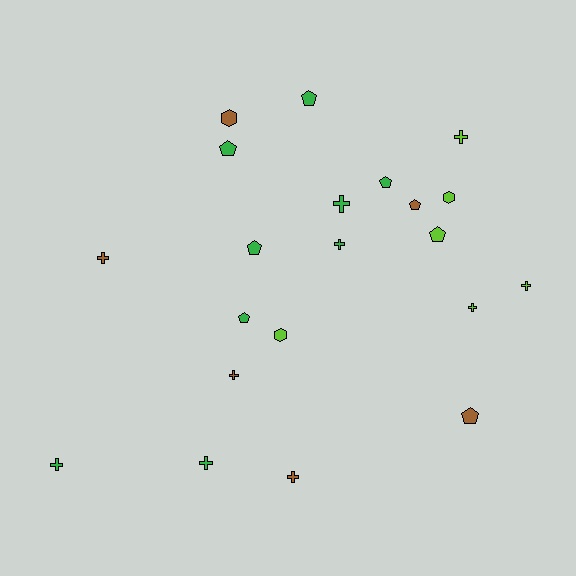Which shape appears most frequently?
Cross, with 10 objects.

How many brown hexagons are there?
There is 1 brown hexagon.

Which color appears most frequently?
Green, with 9 objects.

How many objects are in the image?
There are 21 objects.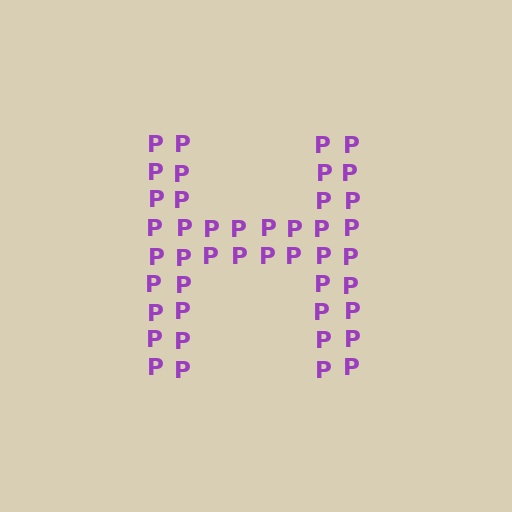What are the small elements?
The small elements are letter P's.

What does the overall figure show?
The overall figure shows the letter H.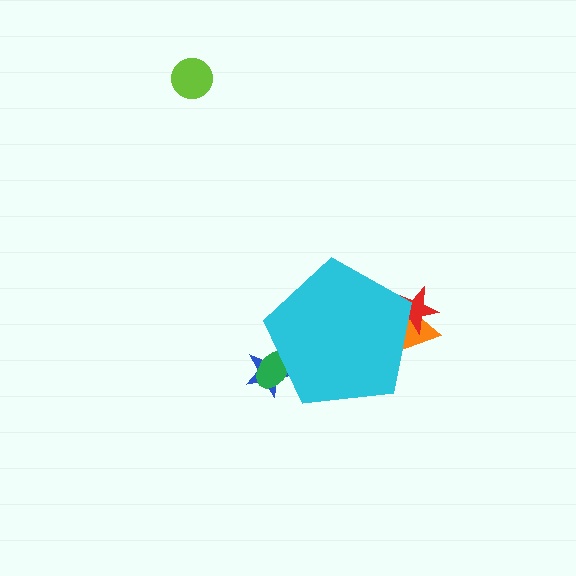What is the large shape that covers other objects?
A cyan pentagon.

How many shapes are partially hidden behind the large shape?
4 shapes are partially hidden.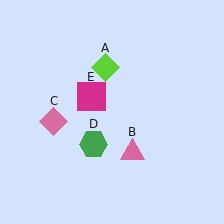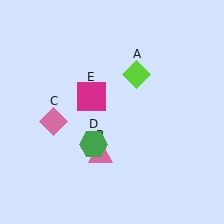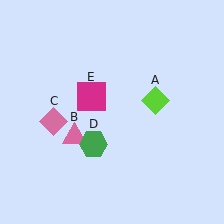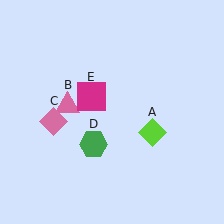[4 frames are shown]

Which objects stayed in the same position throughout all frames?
Pink diamond (object C) and green hexagon (object D) and magenta square (object E) remained stationary.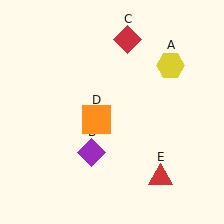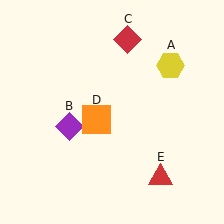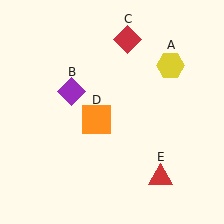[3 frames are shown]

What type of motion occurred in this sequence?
The purple diamond (object B) rotated clockwise around the center of the scene.